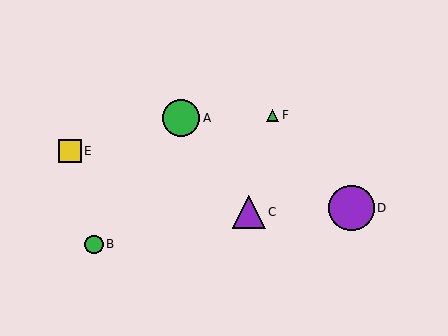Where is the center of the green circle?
The center of the green circle is at (94, 245).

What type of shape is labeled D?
Shape D is a purple circle.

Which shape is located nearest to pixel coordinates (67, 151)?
The yellow square (labeled E) at (70, 151) is nearest to that location.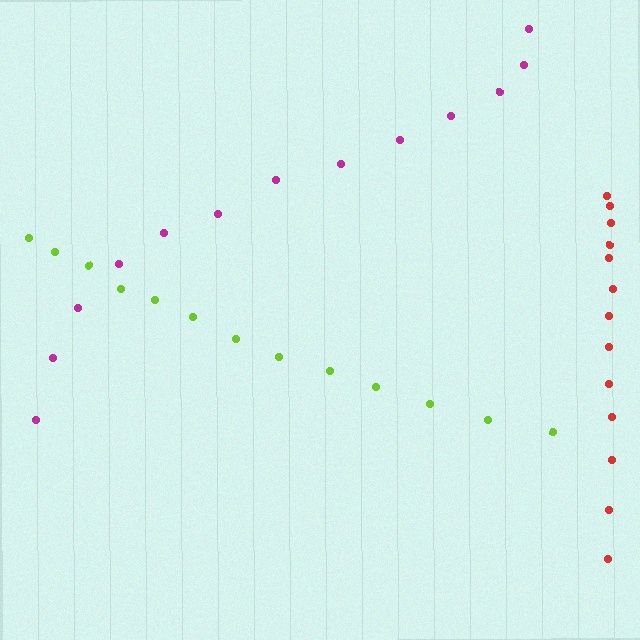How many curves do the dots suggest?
There are 3 distinct paths.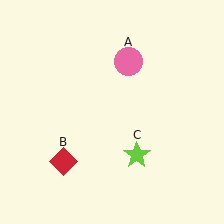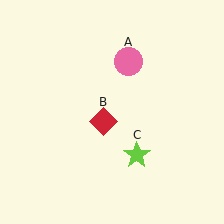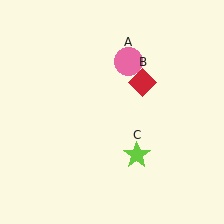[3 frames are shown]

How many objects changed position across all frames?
1 object changed position: red diamond (object B).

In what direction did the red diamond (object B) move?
The red diamond (object B) moved up and to the right.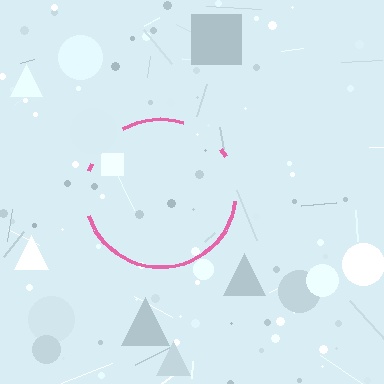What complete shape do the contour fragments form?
The contour fragments form a circle.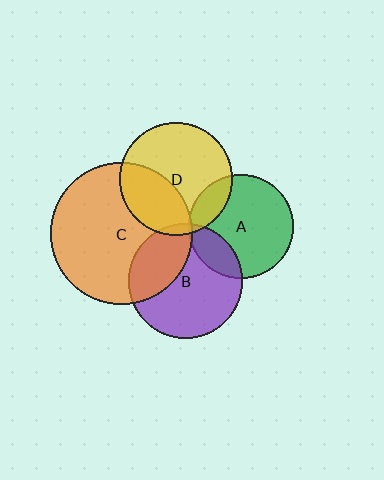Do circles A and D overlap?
Yes.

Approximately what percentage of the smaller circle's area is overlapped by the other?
Approximately 15%.